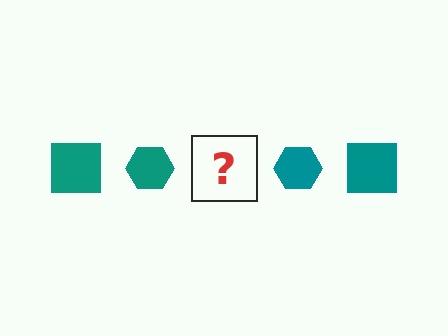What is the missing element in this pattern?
The missing element is a teal square.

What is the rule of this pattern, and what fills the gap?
The rule is that the pattern cycles through square, hexagon shapes in teal. The gap should be filled with a teal square.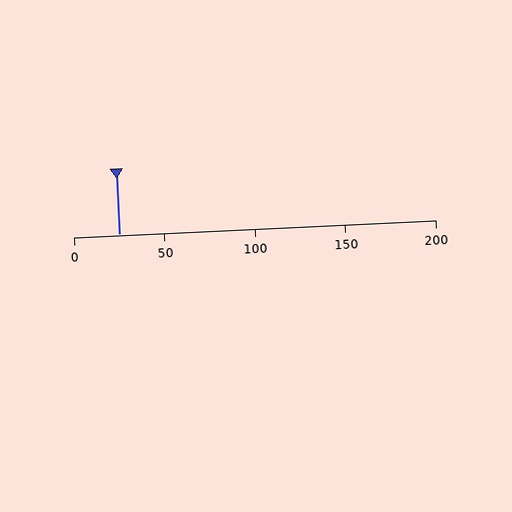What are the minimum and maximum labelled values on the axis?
The axis runs from 0 to 200.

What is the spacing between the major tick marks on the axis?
The major ticks are spaced 50 apart.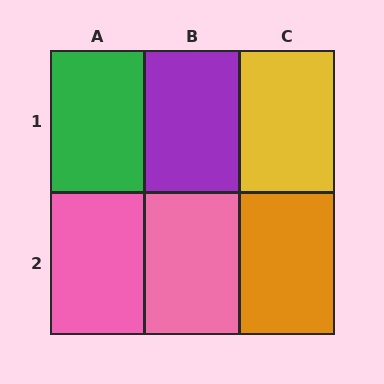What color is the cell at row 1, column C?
Yellow.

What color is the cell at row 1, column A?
Green.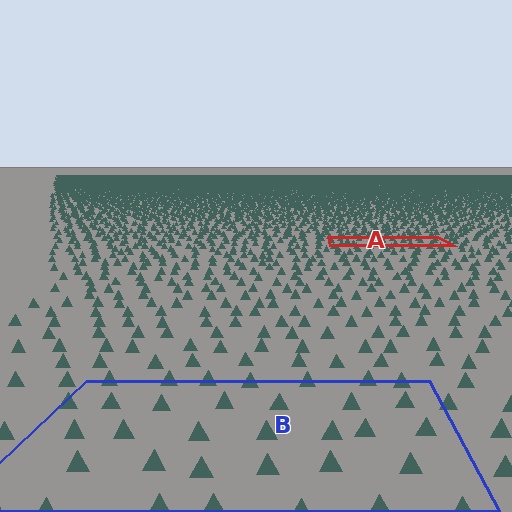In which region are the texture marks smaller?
The texture marks are smaller in region A, because it is farther away.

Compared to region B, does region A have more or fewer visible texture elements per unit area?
Region A has more texture elements per unit area — they are packed more densely because it is farther away.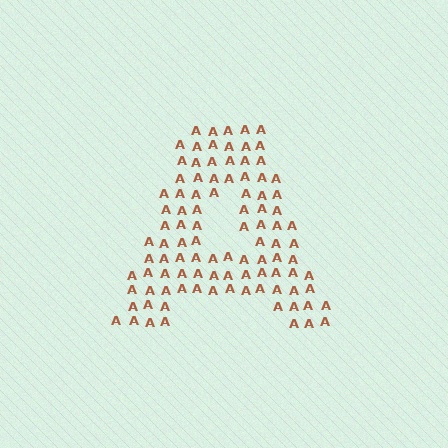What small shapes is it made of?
It is made of small letter A's.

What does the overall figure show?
The overall figure shows the letter A.